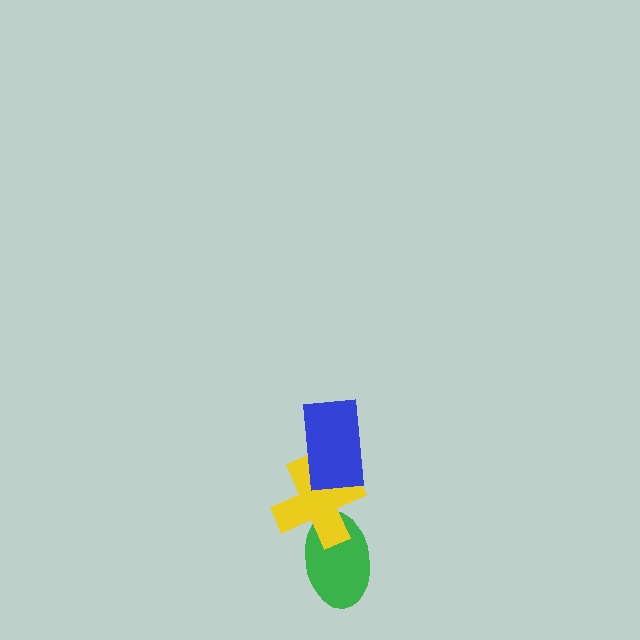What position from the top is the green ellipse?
The green ellipse is 3rd from the top.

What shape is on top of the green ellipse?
The yellow cross is on top of the green ellipse.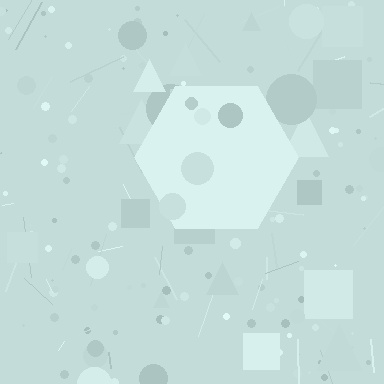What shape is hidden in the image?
A hexagon is hidden in the image.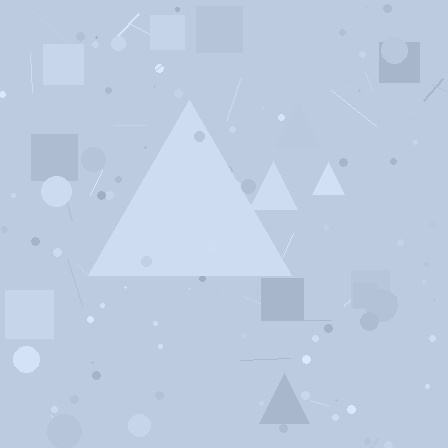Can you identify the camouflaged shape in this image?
The camouflaged shape is a triangle.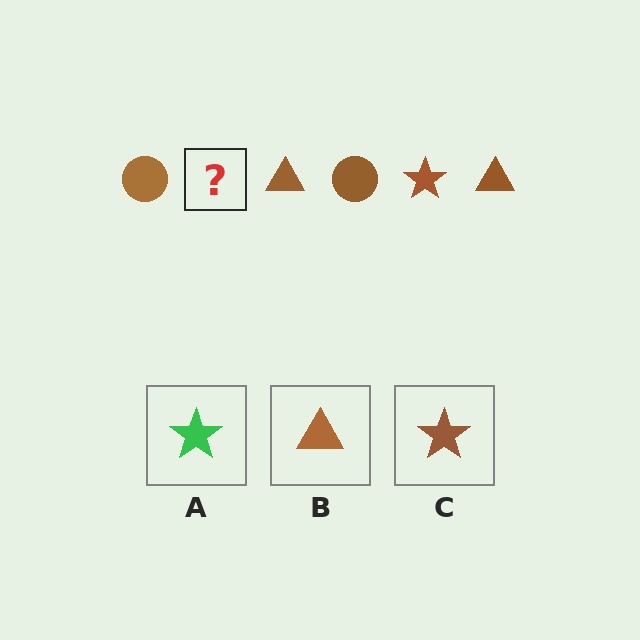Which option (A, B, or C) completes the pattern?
C.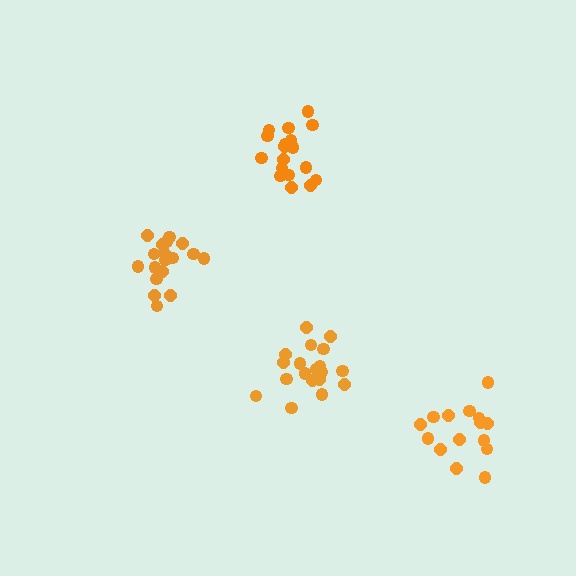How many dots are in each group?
Group 1: 19 dots, Group 2: 15 dots, Group 3: 18 dots, Group 4: 19 dots (71 total).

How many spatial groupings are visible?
There are 4 spatial groupings.